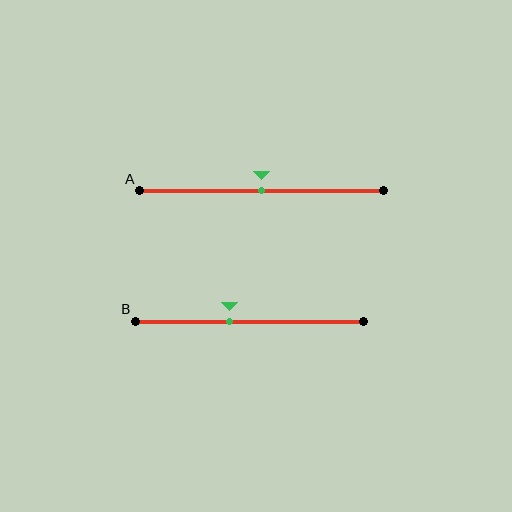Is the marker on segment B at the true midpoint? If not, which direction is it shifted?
No, the marker on segment B is shifted to the left by about 9% of the segment length.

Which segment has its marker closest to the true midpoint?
Segment A has its marker closest to the true midpoint.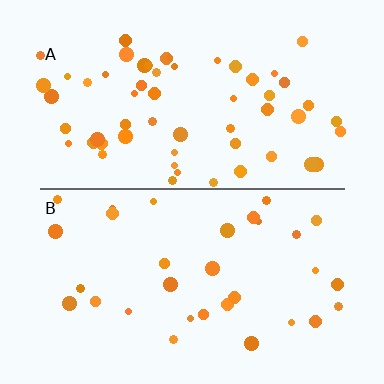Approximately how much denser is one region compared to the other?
Approximately 1.8× — region A over region B.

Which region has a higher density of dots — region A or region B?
A (the top).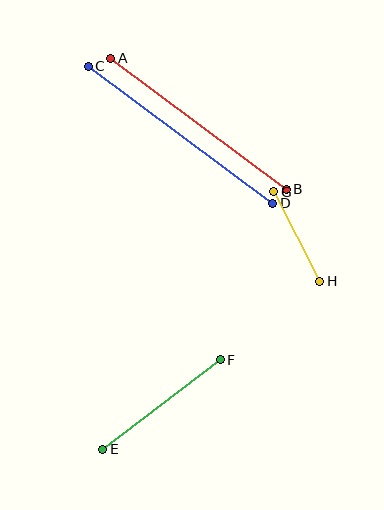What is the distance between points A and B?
The distance is approximately 219 pixels.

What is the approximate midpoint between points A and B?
The midpoint is at approximately (198, 124) pixels.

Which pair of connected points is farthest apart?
Points C and D are farthest apart.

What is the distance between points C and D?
The distance is approximately 230 pixels.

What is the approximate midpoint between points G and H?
The midpoint is at approximately (297, 236) pixels.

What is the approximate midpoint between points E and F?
The midpoint is at approximately (162, 404) pixels.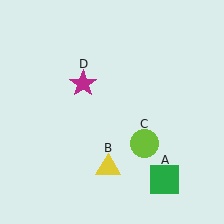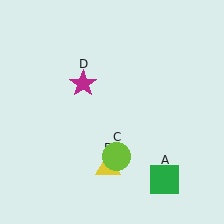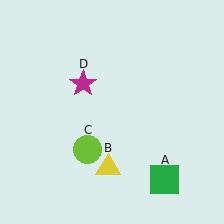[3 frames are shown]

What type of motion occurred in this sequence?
The lime circle (object C) rotated clockwise around the center of the scene.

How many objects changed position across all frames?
1 object changed position: lime circle (object C).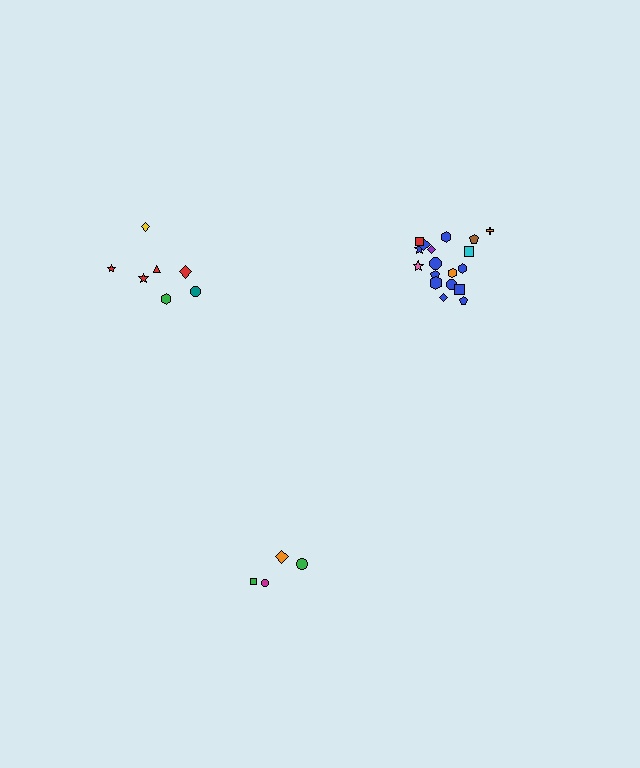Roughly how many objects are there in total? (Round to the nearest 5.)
Roughly 30 objects in total.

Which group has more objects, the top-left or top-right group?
The top-right group.